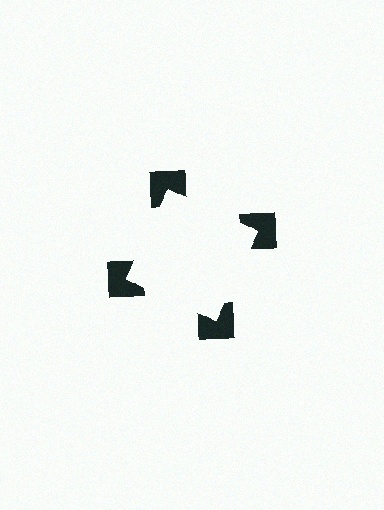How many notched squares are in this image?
There are 4 — one at each vertex of the illusory square.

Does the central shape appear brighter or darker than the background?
It typically appears slightly brighter than the background, even though no actual brightness change is drawn.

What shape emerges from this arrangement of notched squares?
An illusory square — its edges are inferred from the aligned wedge cuts in the notched squares, not physically drawn.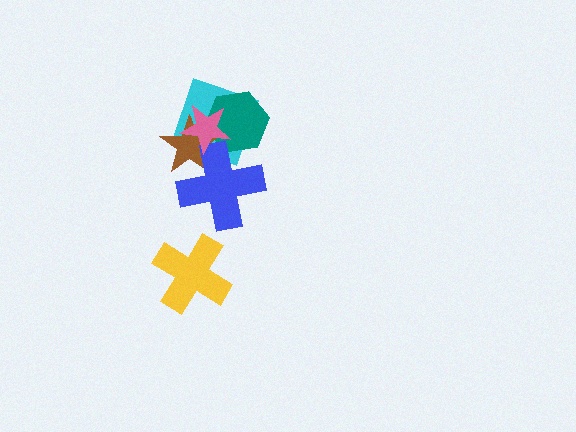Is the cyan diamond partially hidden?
Yes, it is partially covered by another shape.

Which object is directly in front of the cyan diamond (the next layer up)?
The teal hexagon is directly in front of the cyan diamond.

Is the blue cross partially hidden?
Yes, it is partially covered by another shape.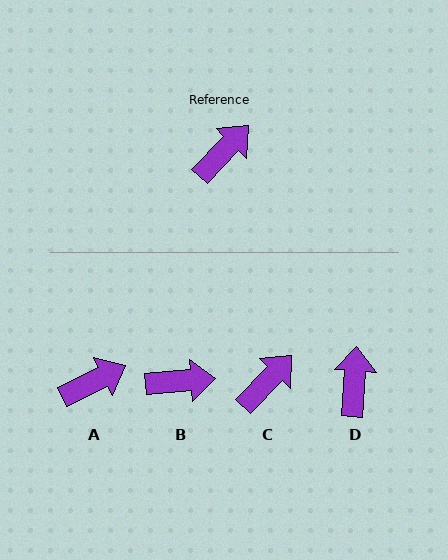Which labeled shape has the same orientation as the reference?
C.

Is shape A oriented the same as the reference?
No, it is off by about 20 degrees.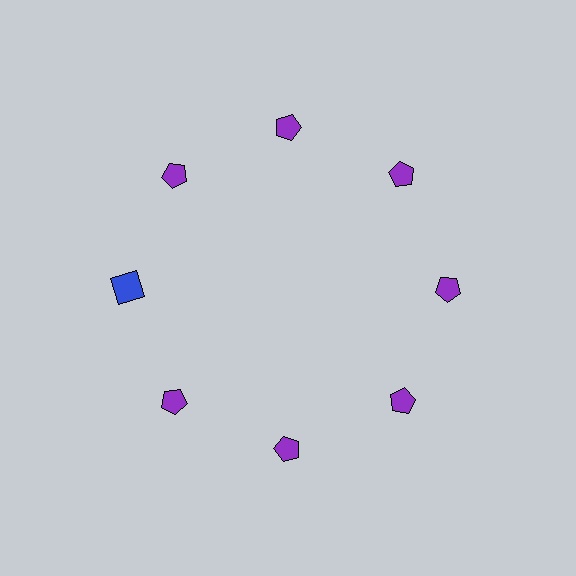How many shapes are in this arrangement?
There are 8 shapes arranged in a ring pattern.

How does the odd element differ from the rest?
It differs in both color (blue instead of purple) and shape (square instead of pentagon).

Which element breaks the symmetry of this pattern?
The blue square at roughly the 9 o'clock position breaks the symmetry. All other shapes are purple pentagons.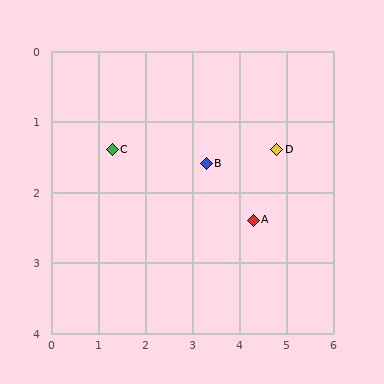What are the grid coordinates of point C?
Point C is at approximately (1.3, 1.4).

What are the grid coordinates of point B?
Point B is at approximately (3.3, 1.6).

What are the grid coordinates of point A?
Point A is at approximately (4.3, 2.4).